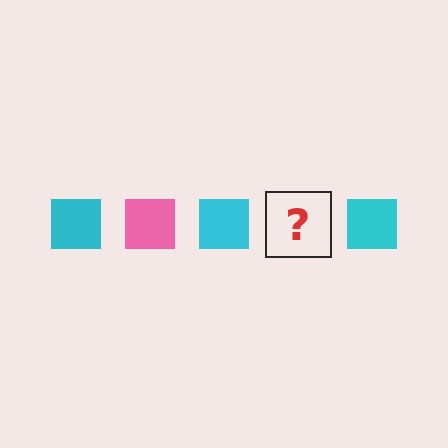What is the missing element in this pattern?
The missing element is a pink square.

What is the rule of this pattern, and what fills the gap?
The rule is that the pattern cycles through cyan, pink squares. The gap should be filled with a pink square.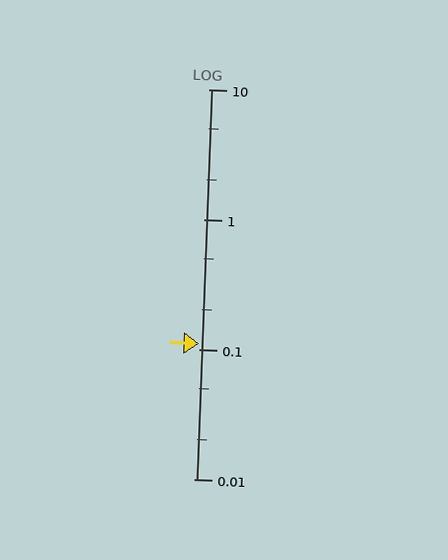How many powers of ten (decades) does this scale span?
The scale spans 3 decades, from 0.01 to 10.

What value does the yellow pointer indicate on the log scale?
The pointer indicates approximately 0.11.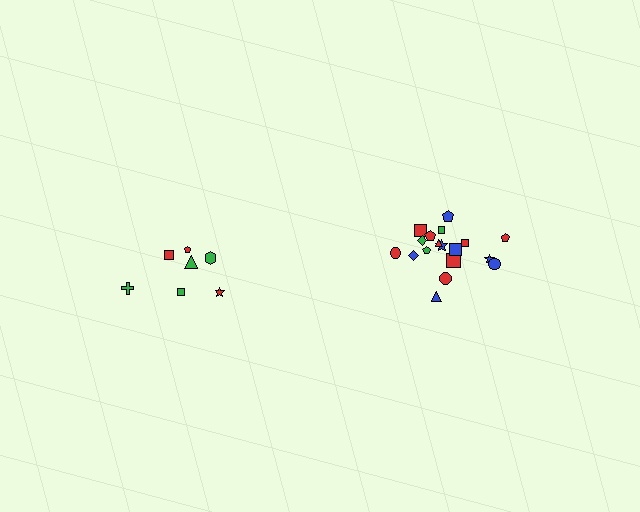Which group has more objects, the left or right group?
The right group.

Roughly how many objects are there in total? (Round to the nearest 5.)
Roughly 25 objects in total.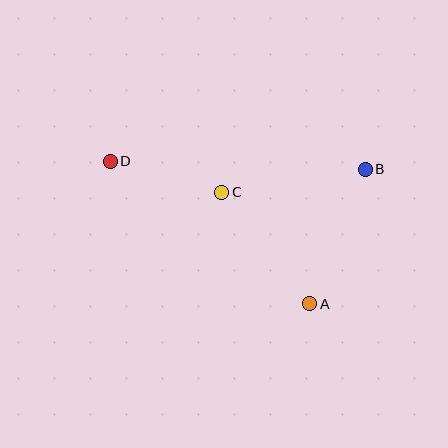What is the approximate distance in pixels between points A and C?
The distance between A and C is approximately 142 pixels.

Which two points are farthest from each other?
Points B and D are farthest from each other.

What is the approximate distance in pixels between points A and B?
The distance between A and B is approximately 145 pixels.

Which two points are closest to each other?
Points C and D are closest to each other.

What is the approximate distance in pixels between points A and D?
The distance between A and D is approximately 245 pixels.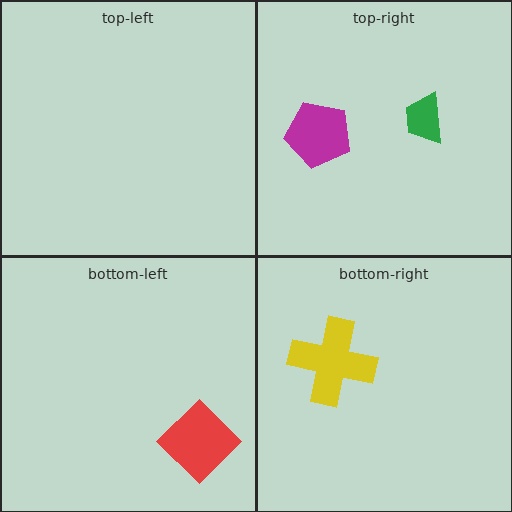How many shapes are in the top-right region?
2.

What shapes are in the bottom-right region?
The yellow cross.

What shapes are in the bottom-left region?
The red diamond.